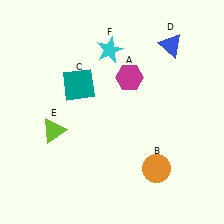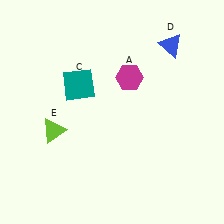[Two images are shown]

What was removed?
The cyan star (F), the orange circle (B) were removed in Image 2.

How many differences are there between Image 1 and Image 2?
There are 2 differences between the two images.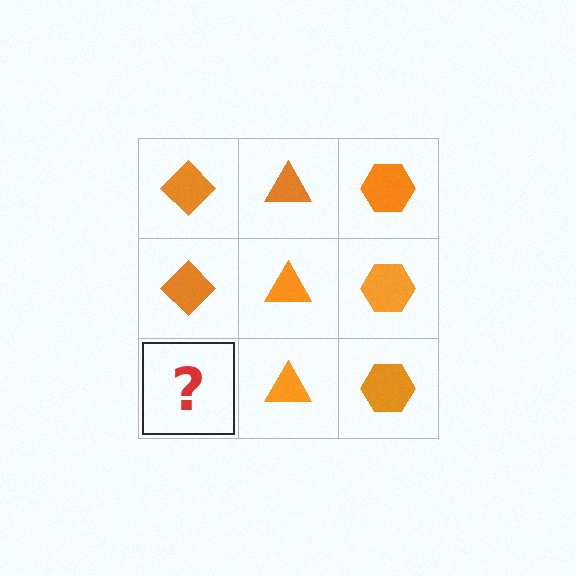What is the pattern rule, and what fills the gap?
The rule is that each column has a consistent shape. The gap should be filled with an orange diamond.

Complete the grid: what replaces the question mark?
The question mark should be replaced with an orange diamond.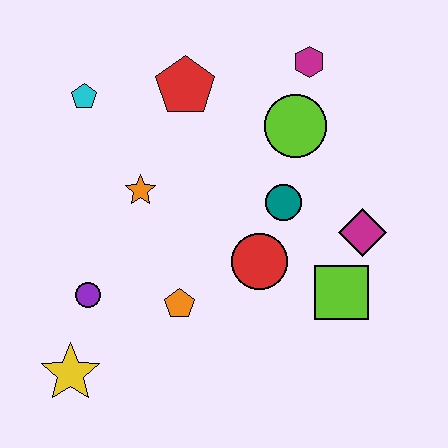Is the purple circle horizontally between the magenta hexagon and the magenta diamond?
No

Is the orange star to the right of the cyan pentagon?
Yes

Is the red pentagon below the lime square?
No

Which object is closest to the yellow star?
The purple circle is closest to the yellow star.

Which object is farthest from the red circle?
The cyan pentagon is farthest from the red circle.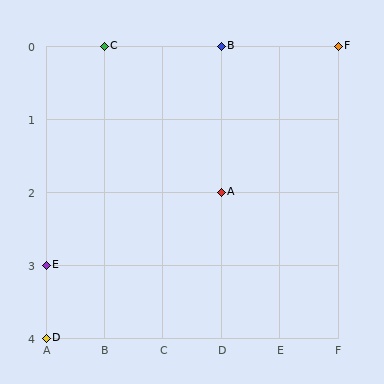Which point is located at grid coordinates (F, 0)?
Point F is at (F, 0).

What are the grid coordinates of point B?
Point B is at grid coordinates (D, 0).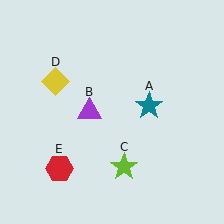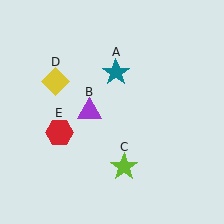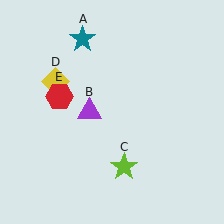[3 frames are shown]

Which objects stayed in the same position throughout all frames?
Purple triangle (object B) and lime star (object C) and yellow diamond (object D) remained stationary.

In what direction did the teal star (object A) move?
The teal star (object A) moved up and to the left.